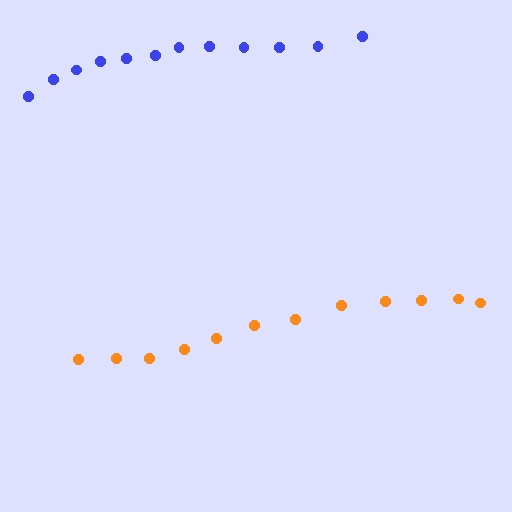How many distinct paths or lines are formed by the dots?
There are 2 distinct paths.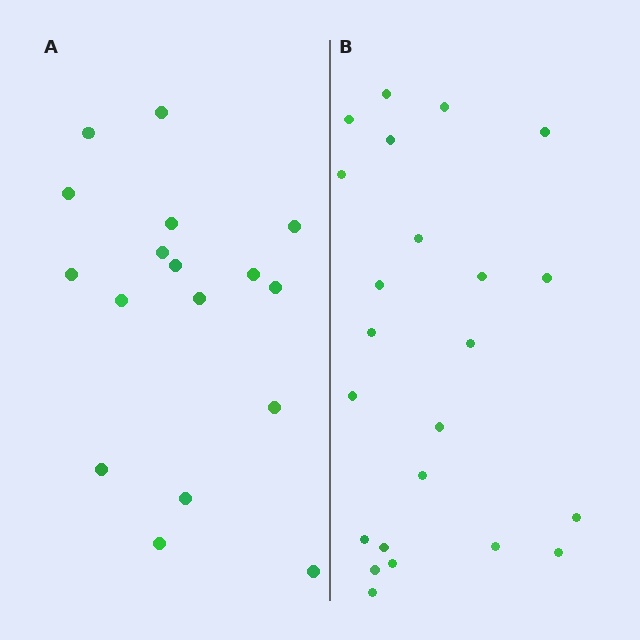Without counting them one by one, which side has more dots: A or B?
Region B (the right region) has more dots.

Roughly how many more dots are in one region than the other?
Region B has about 6 more dots than region A.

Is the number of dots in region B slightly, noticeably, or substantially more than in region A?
Region B has noticeably more, but not dramatically so. The ratio is roughly 1.4 to 1.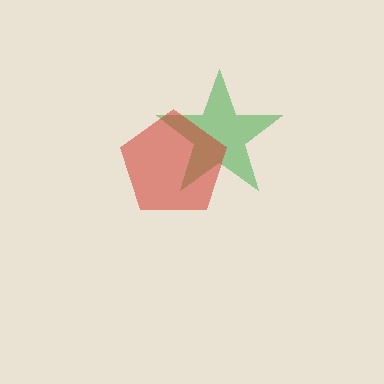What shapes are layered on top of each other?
The layered shapes are: a green star, a red pentagon.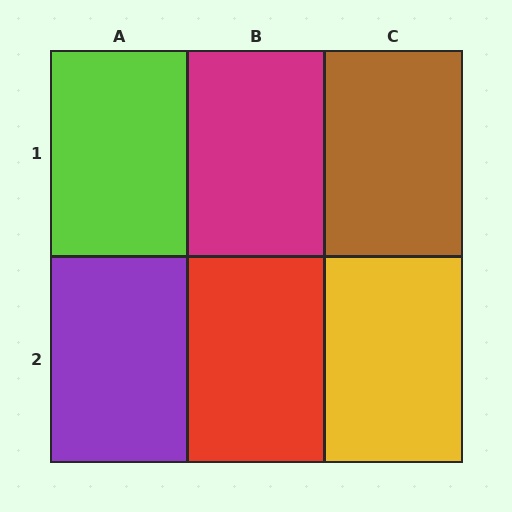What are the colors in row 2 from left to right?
Purple, red, yellow.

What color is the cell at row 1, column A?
Lime.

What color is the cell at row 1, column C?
Brown.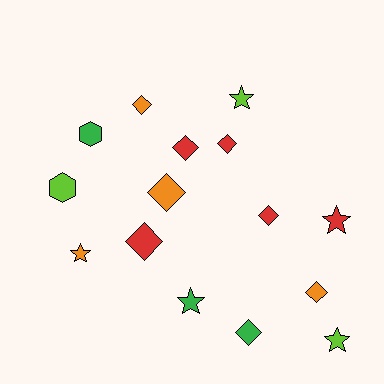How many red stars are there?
There is 1 red star.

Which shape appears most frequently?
Diamond, with 8 objects.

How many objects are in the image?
There are 15 objects.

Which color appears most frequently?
Red, with 5 objects.